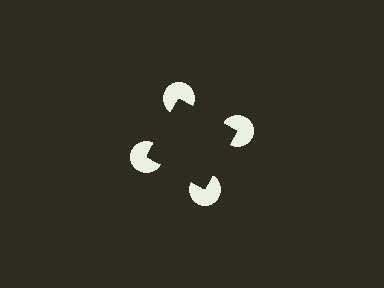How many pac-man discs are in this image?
There are 4 — one at each vertex of the illusory square.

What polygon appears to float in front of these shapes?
An illusory square — its edges are inferred from the aligned wedge cuts in the pac-man discs, not physically drawn.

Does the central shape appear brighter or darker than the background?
It typically appears slightly darker than the background, even though no actual brightness change is drawn.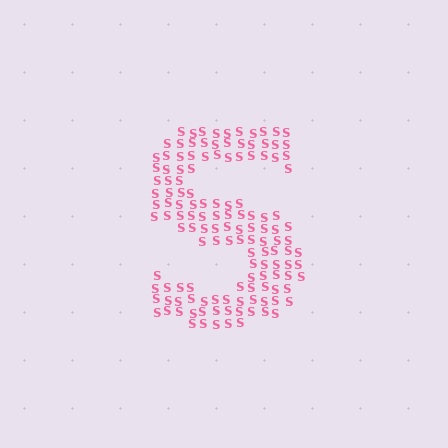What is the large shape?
The large shape is the letter S.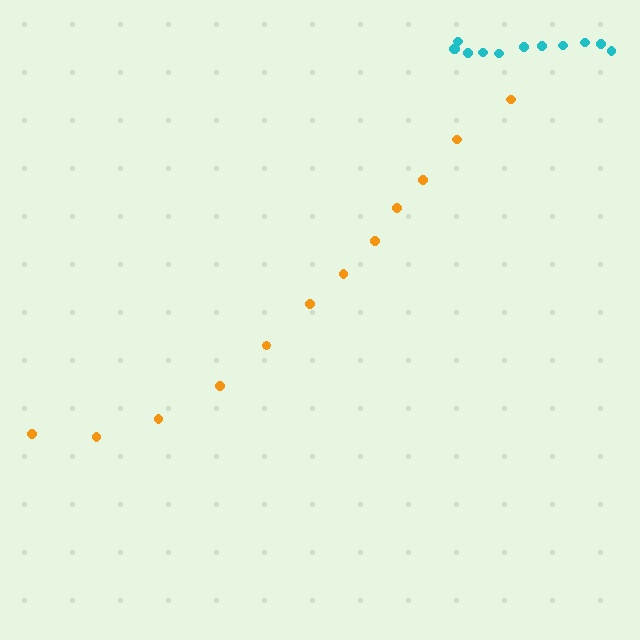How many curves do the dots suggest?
There are 2 distinct paths.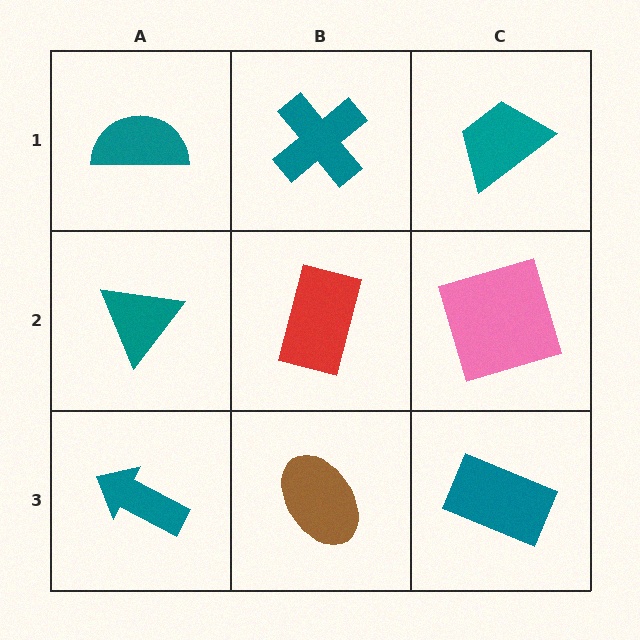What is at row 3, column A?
A teal arrow.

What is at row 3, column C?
A teal rectangle.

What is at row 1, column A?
A teal semicircle.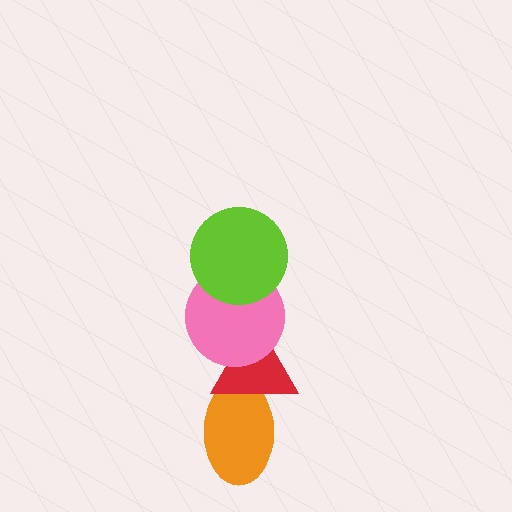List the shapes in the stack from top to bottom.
From top to bottom: the lime circle, the pink circle, the red triangle, the orange ellipse.